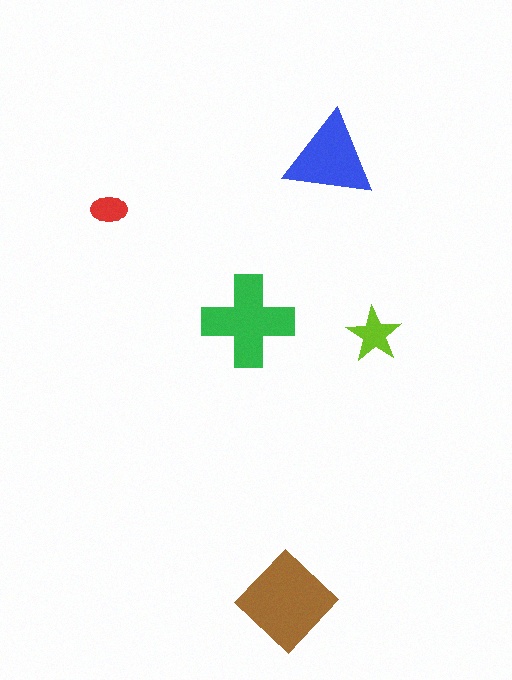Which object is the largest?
The brown diamond.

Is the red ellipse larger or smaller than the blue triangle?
Smaller.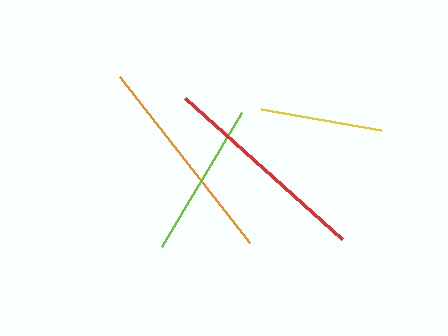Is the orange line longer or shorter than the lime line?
The orange line is longer than the lime line.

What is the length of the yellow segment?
The yellow segment is approximately 122 pixels long.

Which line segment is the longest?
The orange line is the longest at approximately 211 pixels.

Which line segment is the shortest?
The yellow line is the shortest at approximately 122 pixels.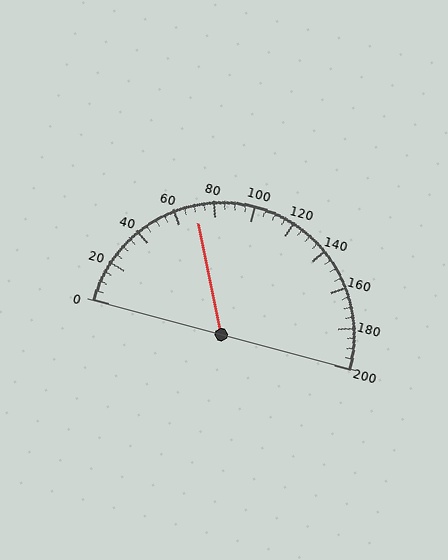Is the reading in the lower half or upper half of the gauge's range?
The reading is in the lower half of the range (0 to 200).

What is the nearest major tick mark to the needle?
The nearest major tick mark is 80.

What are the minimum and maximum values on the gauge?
The gauge ranges from 0 to 200.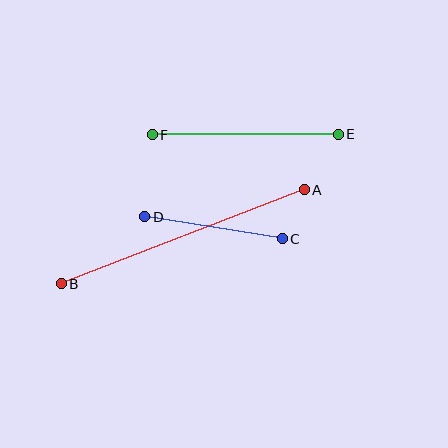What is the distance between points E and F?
The distance is approximately 186 pixels.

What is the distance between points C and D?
The distance is approximately 139 pixels.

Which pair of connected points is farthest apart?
Points A and B are farthest apart.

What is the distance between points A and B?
The distance is approximately 261 pixels.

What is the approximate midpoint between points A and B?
The midpoint is at approximately (183, 237) pixels.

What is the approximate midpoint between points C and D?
The midpoint is at approximately (213, 228) pixels.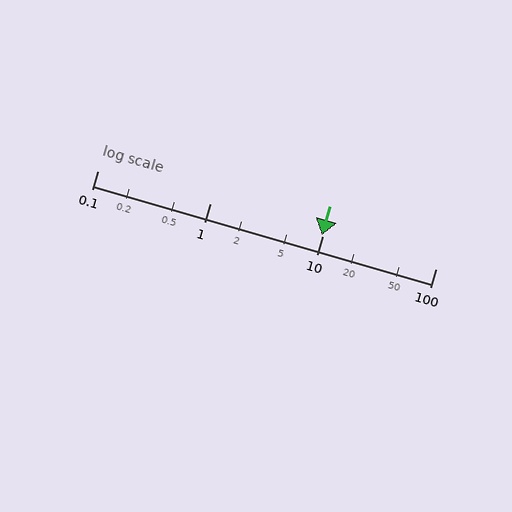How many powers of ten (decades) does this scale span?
The scale spans 3 decades, from 0.1 to 100.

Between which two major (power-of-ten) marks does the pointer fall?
The pointer is between 1 and 10.